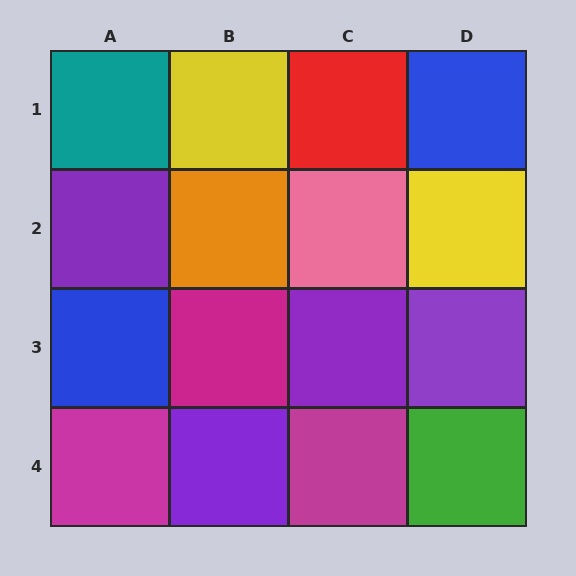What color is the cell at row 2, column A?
Purple.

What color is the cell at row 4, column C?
Magenta.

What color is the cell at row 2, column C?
Pink.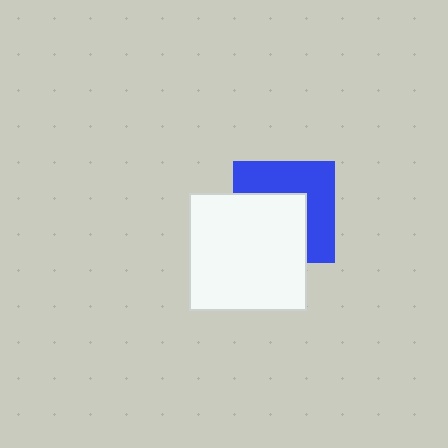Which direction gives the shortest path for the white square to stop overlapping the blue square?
Moving toward the lower-left gives the shortest separation.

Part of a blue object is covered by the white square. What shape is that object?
It is a square.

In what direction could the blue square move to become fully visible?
The blue square could move toward the upper-right. That would shift it out from behind the white square entirely.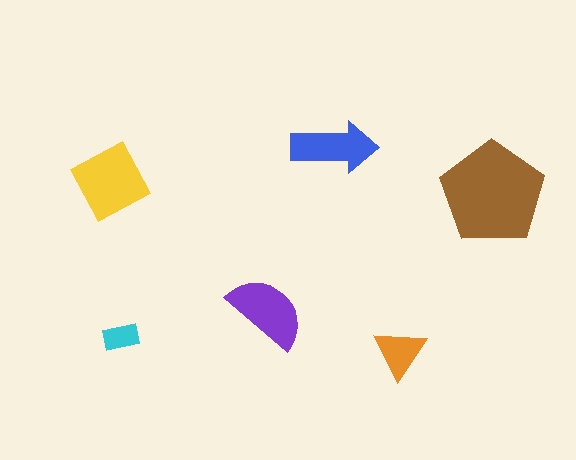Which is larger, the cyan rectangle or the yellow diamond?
The yellow diamond.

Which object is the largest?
The brown pentagon.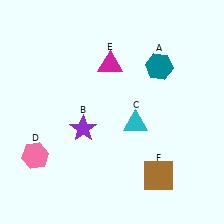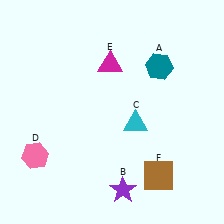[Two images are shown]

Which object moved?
The purple star (B) moved down.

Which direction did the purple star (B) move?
The purple star (B) moved down.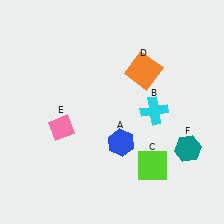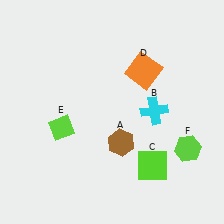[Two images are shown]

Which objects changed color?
A changed from blue to brown. E changed from pink to lime. F changed from teal to lime.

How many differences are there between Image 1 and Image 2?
There are 3 differences between the two images.